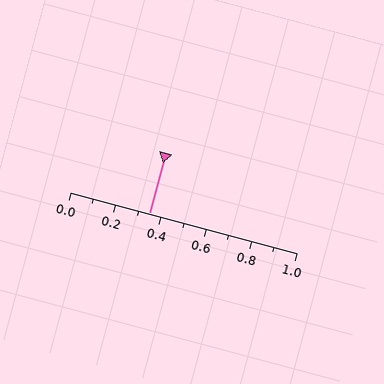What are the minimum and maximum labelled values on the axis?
The axis runs from 0.0 to 1.0.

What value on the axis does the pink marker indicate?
The marker indicates approximately 0.35.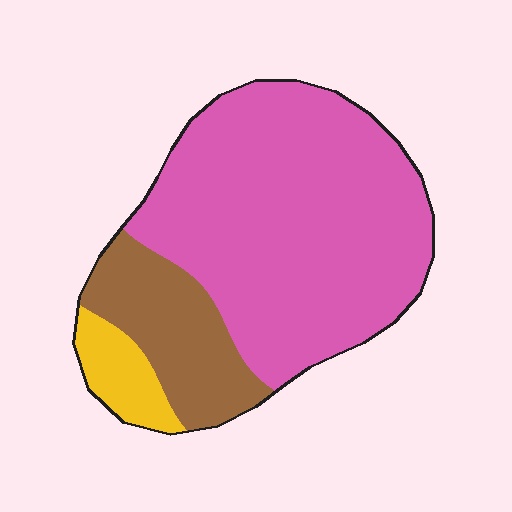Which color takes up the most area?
Pink, at roughly 70%.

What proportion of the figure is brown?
Brown takes up between a sixth and a third of the figure.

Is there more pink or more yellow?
Pink.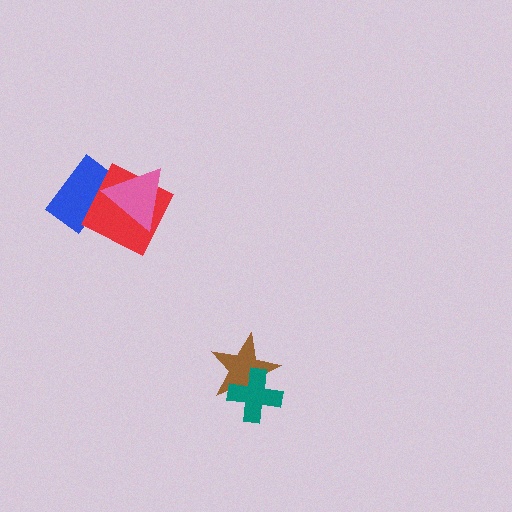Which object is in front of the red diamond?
The pink triangle is in front of the red diamond.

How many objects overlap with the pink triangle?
2 objects overlap with the pink triangle.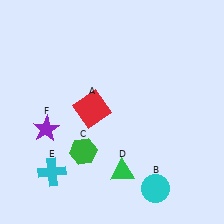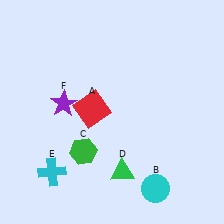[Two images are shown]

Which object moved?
The purple star (F) moved up.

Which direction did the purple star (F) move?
The purple star (F) moved up.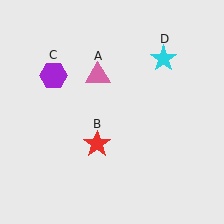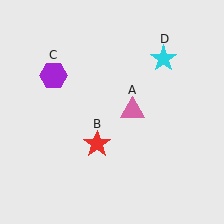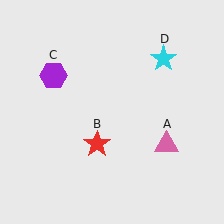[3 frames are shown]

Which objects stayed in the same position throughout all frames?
Red star (object B) and purple hexagon (object C) and cyan star (object D) remained stationary.